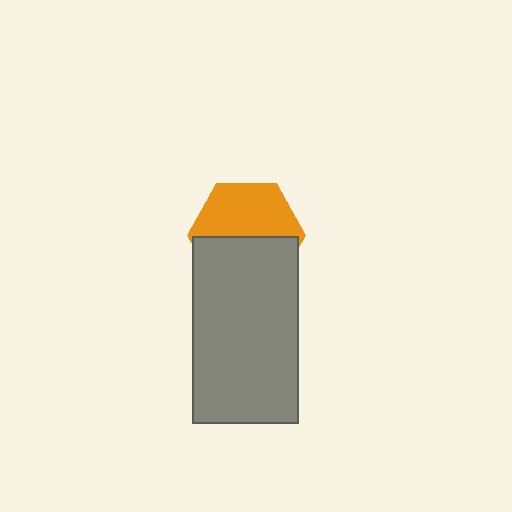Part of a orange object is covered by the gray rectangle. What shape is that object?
It is a hexagon.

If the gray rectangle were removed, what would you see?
You would see the complete orange hexagon.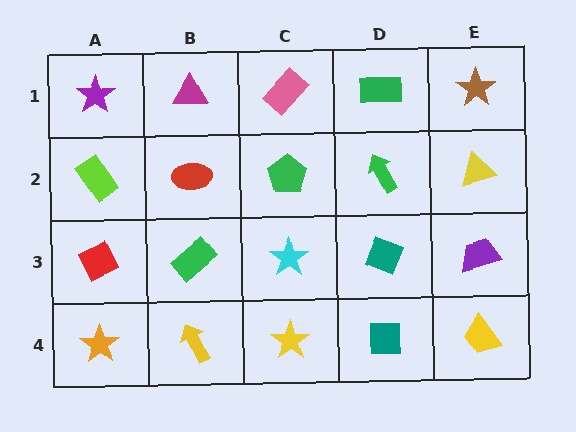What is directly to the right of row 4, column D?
A yellow trapezoid.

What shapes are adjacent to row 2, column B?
A magenta triangle (row 1, column B), a green rectangle (row 3, column B), a lime rectangle (row 2, column A), a green pentagon (row 2, column C).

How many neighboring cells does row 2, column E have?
3.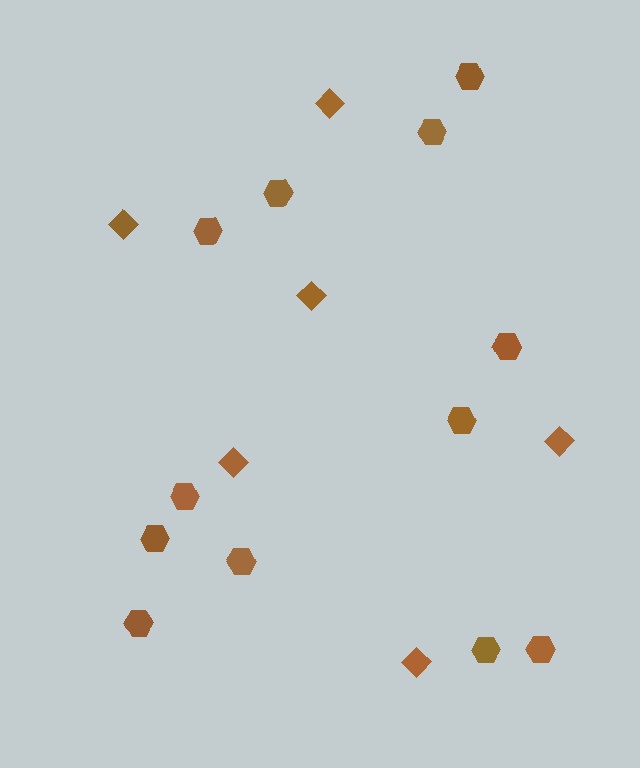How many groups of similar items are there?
There are 2 groups: one group of diamonds (6) and one group of hexagons (12).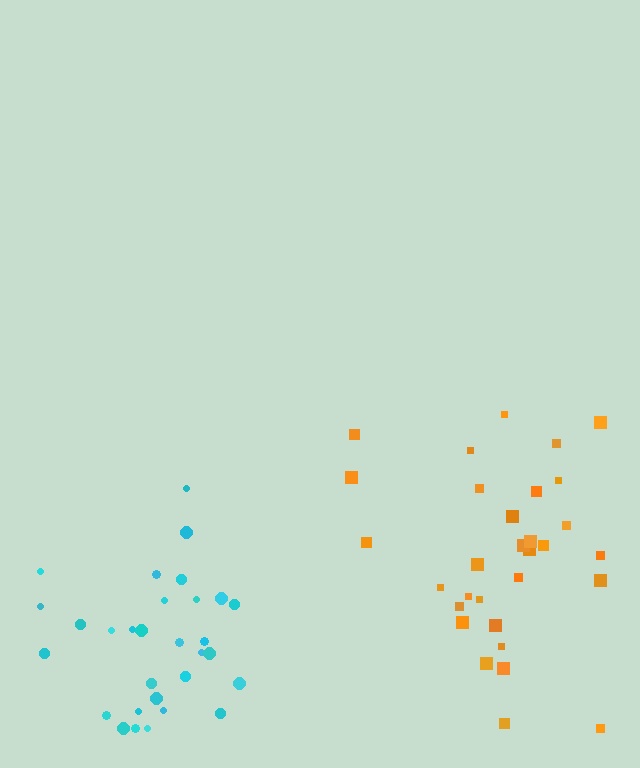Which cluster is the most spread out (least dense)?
Cyan.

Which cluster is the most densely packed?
Orange.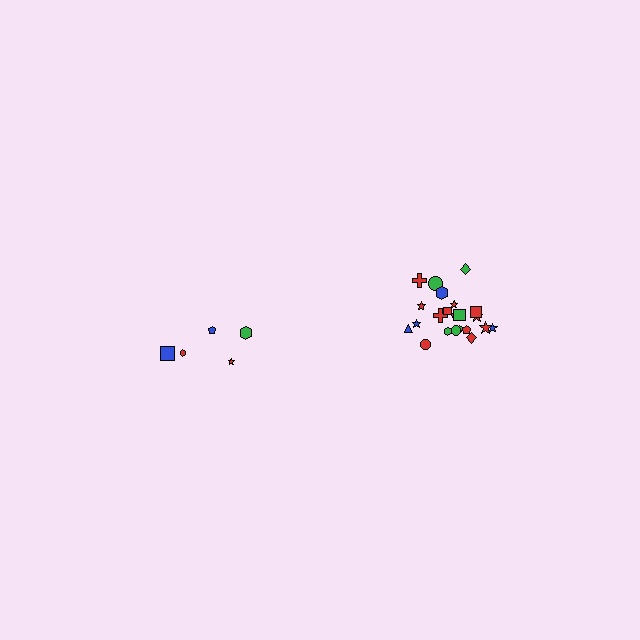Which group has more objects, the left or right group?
The right group.